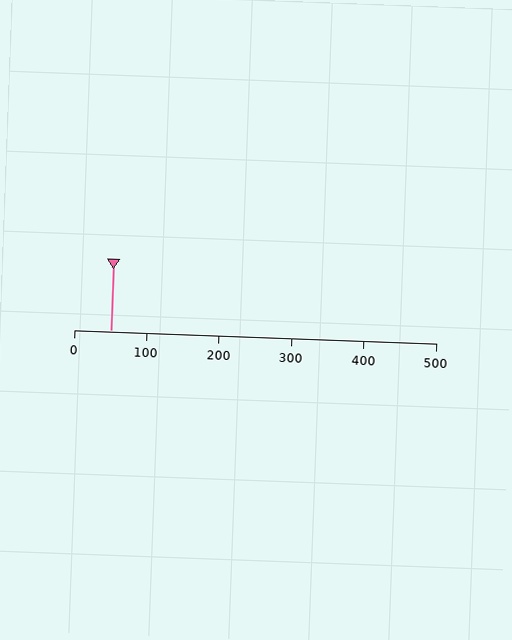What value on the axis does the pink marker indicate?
The marker indicates approximately 50.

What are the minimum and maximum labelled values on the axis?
The axis runs from 0 to 500.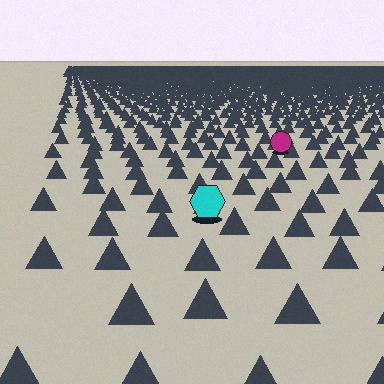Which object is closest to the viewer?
The cyan hexagon is closest. The texture marks near it are larger and more spread out.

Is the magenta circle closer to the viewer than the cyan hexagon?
No. The cyan hexagon is closer — you can tell from the texture gradient: the ground texture is coarser near it.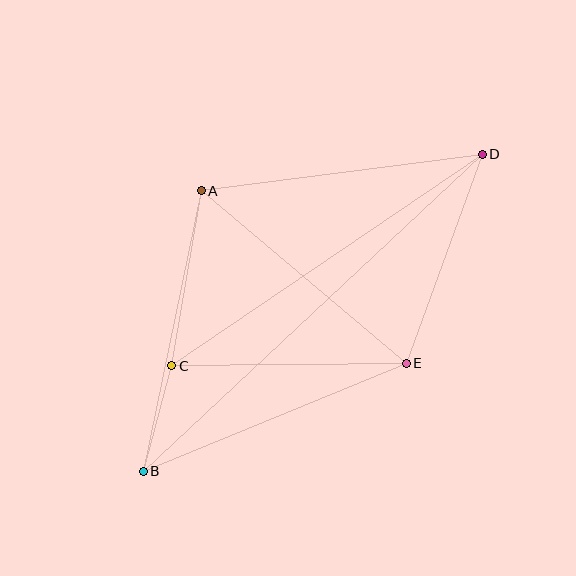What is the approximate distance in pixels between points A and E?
The distance between A and E is approximately 268 pixels.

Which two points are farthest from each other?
Points B and D are farthest from each other.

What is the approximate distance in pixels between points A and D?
The distance between A and D is approximately 283 pixels.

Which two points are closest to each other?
Points B and C are closest to each other.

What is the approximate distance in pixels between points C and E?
The distance between C and E is approximately 234 pixels.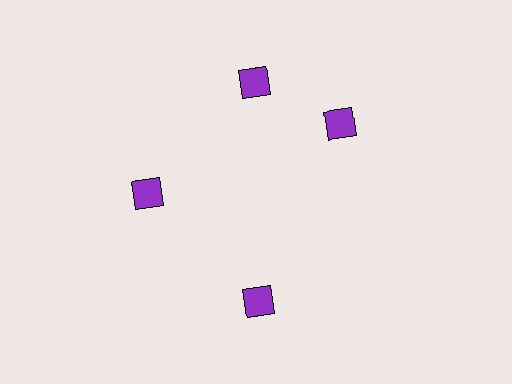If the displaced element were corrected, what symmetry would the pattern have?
It would have 4-fold rotational symmetry — the pattern would map onto itself every 90 degrees.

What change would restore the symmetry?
The symmetry would be restored by rotating it back into even spacing with its neighbors so that all 4 diamonds sit at equal angles and equal distance from the center.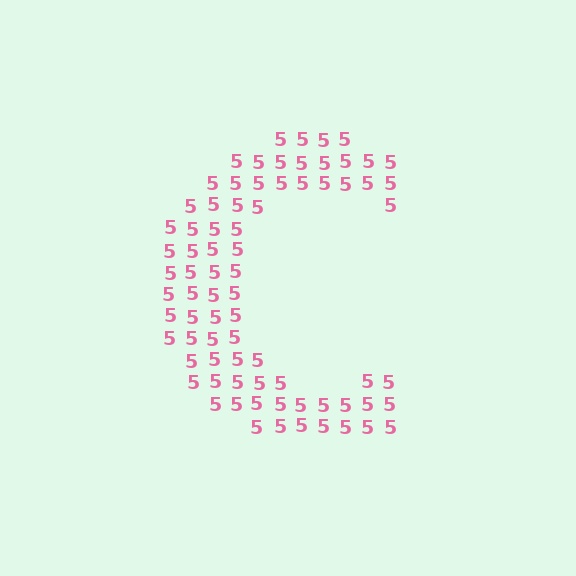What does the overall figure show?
The overall figure shows the letter C.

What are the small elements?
The small elements are digit 5's.